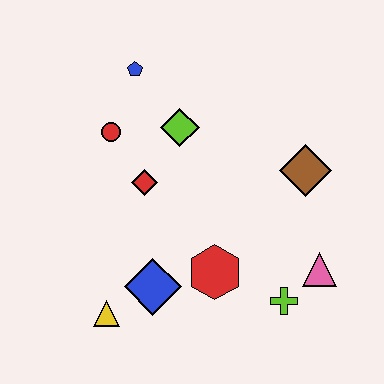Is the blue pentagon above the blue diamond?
Yes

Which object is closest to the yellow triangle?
The blue diamond is closest to the yellow triangle.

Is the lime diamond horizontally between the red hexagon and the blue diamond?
Yes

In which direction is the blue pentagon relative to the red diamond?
The blue pentagon is above the red diamond.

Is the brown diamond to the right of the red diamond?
Yes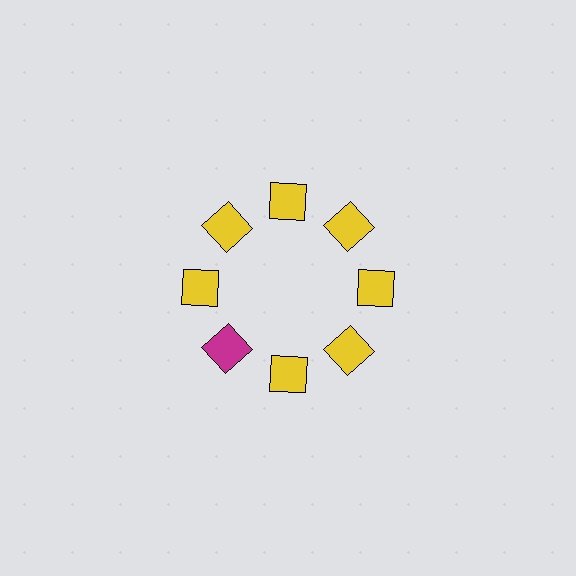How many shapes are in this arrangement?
There are 8 shapes arranged in a ring pattern.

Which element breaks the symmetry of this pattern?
The magenta square at roughly the 8 o'clock position breaks the symmetry. All other shapes are yellow squares.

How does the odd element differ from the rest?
It has a different color: magenta instead of yellow.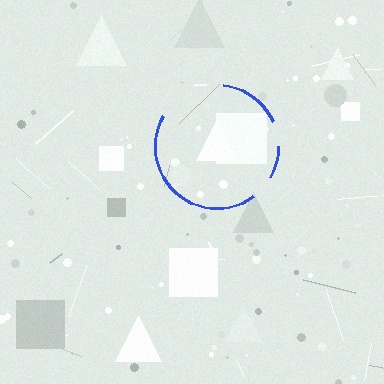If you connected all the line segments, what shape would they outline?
They would outline a circle.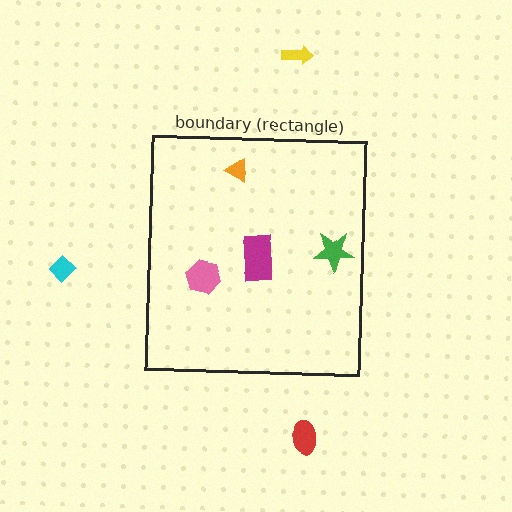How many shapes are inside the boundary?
4 inside, 3 outside.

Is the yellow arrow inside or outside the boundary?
Outside.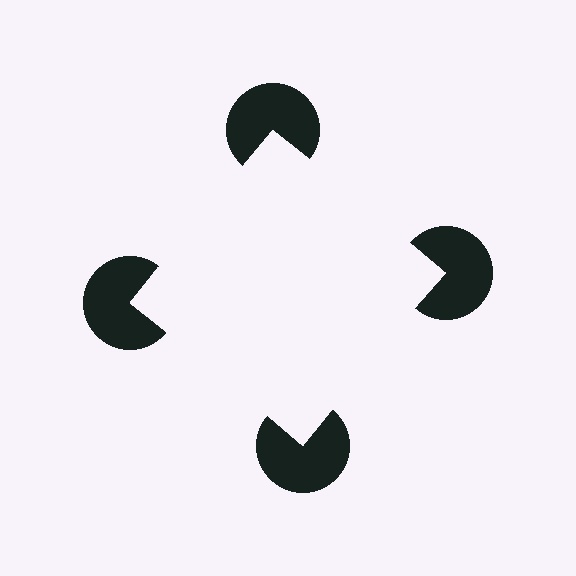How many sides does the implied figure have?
4 sides.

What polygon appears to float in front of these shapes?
An illusory square — its edges are inferred from the aligned wedge cuts in the pac-man discs, not physically drawn.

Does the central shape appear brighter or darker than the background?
It typically appears slightly brighter than the background, even though no actual brightness change is drawn.